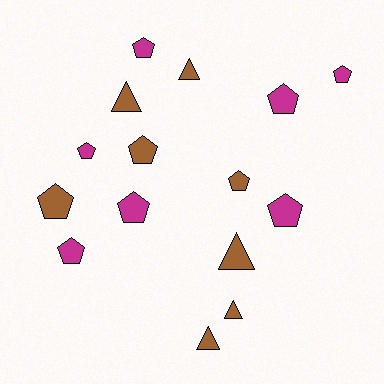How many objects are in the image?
There are 15 objects.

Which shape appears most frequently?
Pentagon, with 10 objects.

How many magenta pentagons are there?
There are 7 magenta pentagons.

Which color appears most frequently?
Brown, with 8 objects.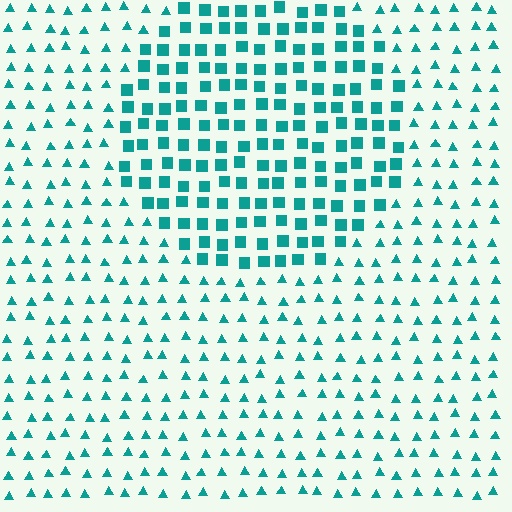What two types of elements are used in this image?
The image uses squares inside the circle region and triangles outside it.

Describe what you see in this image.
The image is filled with small teal elements arranged in a uniform grid. A circle-shaped region contains squares, while the surrounding area contains triangles. The boundary is defined purely by the change in element shape.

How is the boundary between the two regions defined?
The boundary is defined by a change in element shape: squares inside vs. triangles outside. All elements share the same color and spacing.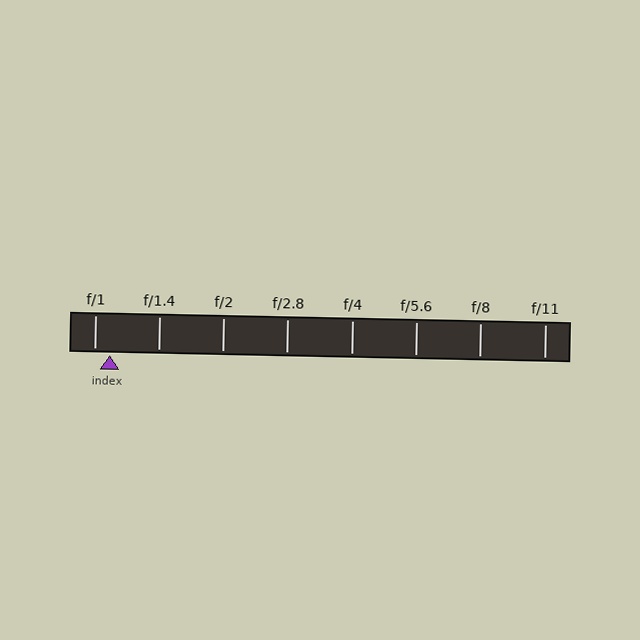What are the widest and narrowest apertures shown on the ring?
The widest aperture shown is f/1 and the narrowest is f/11.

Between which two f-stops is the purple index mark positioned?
The index mark is between f/1 and f/1.4.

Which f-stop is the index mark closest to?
The index mark is closest to f/1.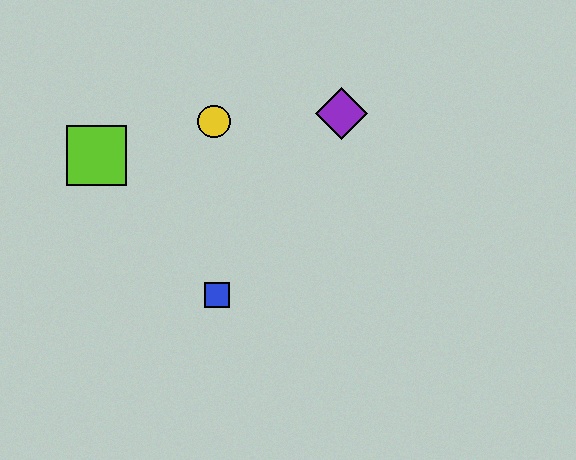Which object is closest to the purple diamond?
The yellow circle is closest to the purple diamond.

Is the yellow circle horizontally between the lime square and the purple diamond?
Yes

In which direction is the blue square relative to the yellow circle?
The blue square is below the yellow circle.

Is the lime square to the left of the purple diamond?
Yes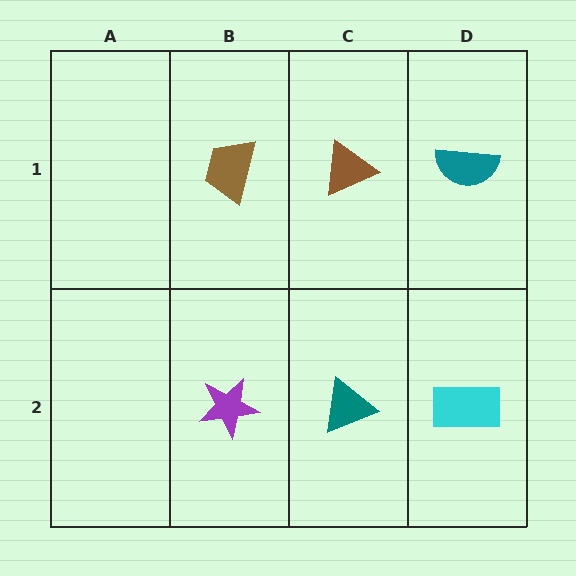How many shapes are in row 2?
3 shapes.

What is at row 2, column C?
A teal triangle.